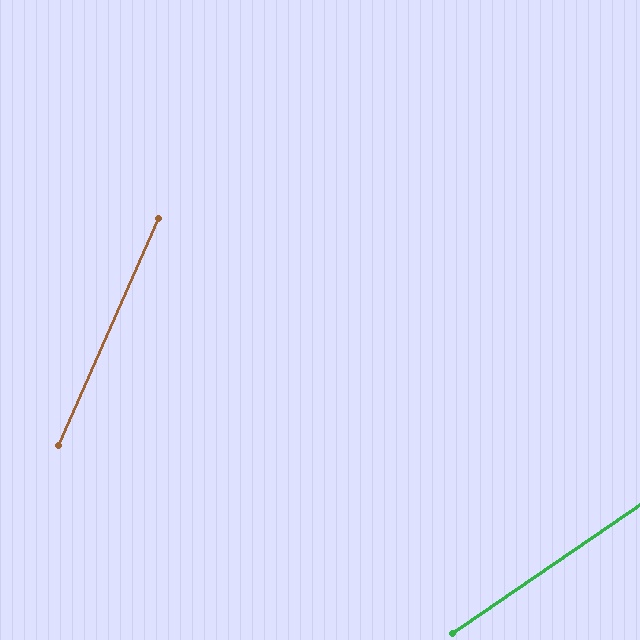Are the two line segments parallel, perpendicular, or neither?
Neither parallel nor perpendicular — they differ by about 32°.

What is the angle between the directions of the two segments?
Approximately 32 degrees.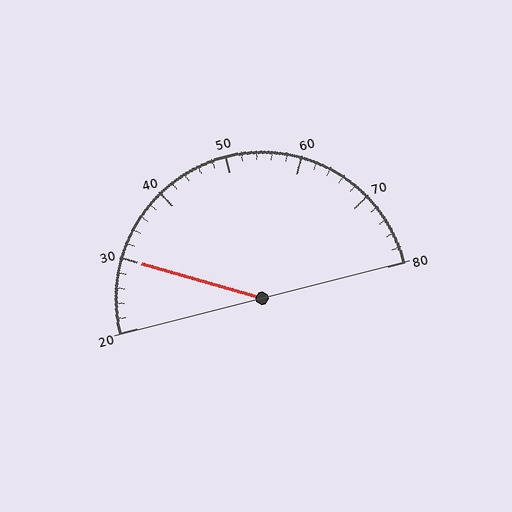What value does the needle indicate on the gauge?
The needle indicates approximately 30.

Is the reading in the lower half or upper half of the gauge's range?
The reading is in the lower half of the range (20 to 80).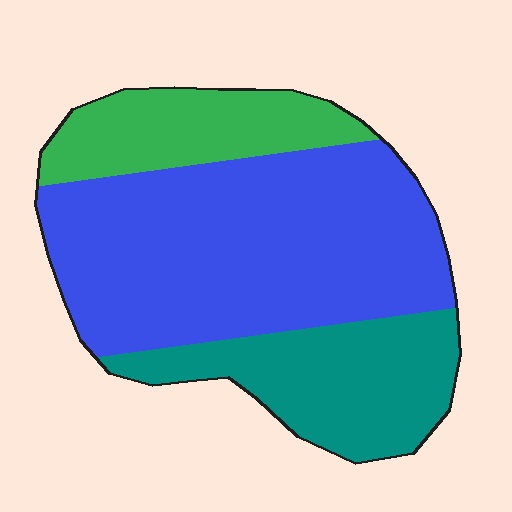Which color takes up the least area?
Green, at roughly 20%.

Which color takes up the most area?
Blue, at roughly 55%.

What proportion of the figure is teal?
Teal covers roughly 25% of the figure.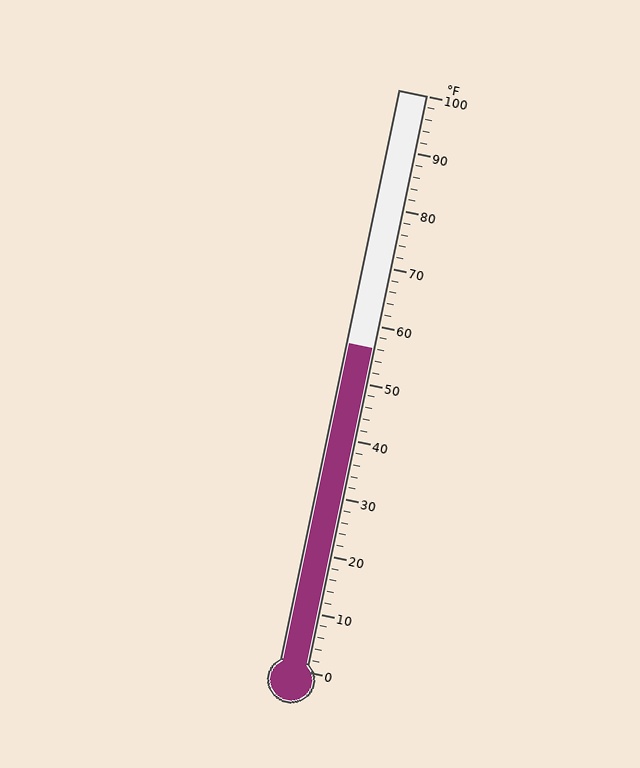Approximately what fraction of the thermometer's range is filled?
The thermometer is filled to approximately 55% of its range.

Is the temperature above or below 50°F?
The temperature is above 50°F.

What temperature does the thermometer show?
The thermometer shows approximately 56°F.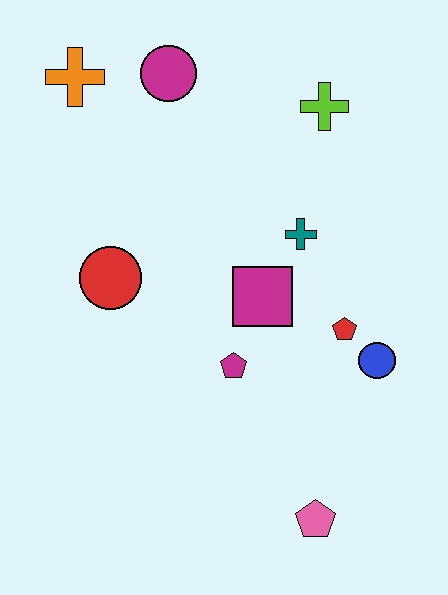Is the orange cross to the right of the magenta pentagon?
No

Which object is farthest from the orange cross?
The pink pentagon is farthest from the orange cross.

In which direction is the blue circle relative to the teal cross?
The blue circle is below the teal cross.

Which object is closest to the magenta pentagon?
The magenta square is closest to the magenta pentagon.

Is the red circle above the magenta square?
Yes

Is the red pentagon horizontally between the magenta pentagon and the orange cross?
No